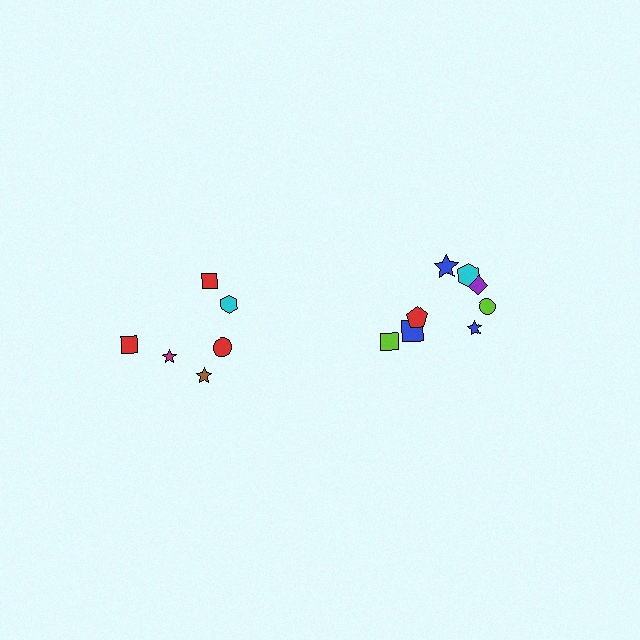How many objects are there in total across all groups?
There are 14 objects.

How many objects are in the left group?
There are 6 objects.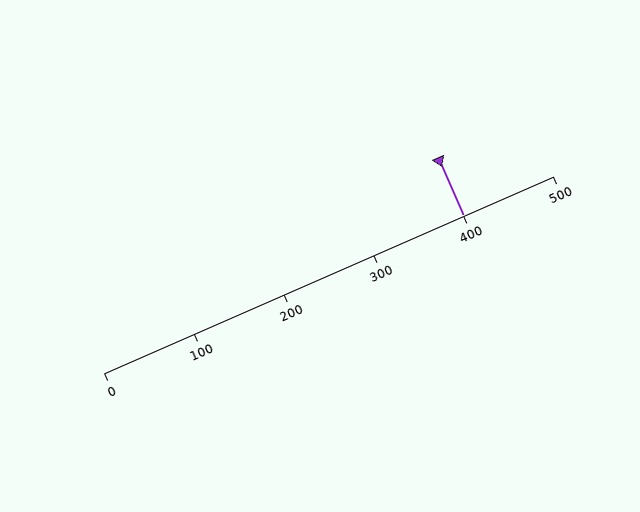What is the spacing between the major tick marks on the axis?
The major ticks are spaced 100 apart.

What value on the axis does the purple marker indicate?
The marker indicates approximately 400.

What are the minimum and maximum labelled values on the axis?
The axis runs from 0 to 500.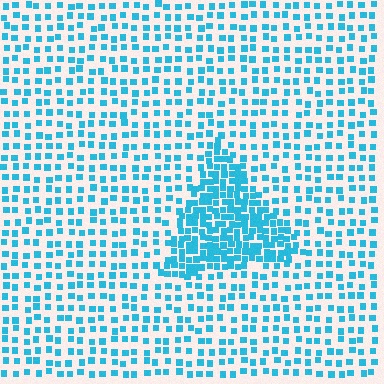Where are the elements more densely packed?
The elements are more densely packed inside the triangle boundary.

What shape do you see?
I see a triangle.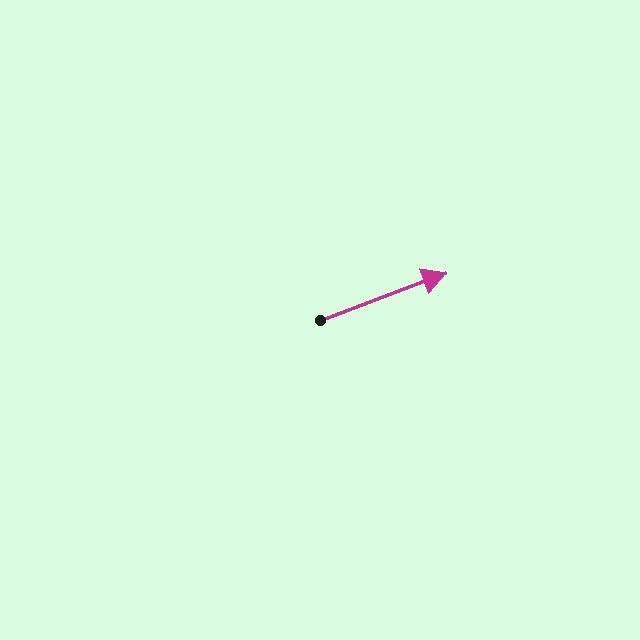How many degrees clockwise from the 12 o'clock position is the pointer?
Approximately 69 degrees.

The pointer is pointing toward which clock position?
Roughly 2 o'clock.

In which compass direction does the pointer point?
East.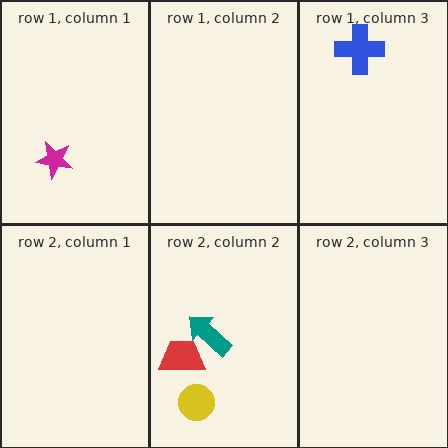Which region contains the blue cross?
The row 1, column 3 region.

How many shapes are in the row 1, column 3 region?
1.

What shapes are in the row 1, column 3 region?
The blue cross.